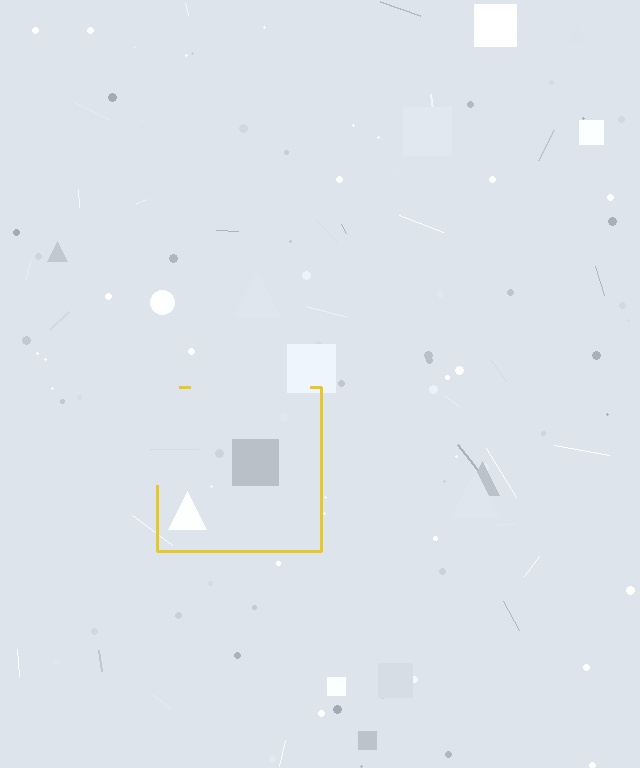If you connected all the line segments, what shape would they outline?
They would outline a square.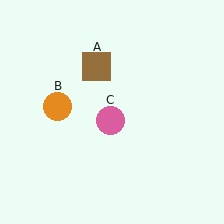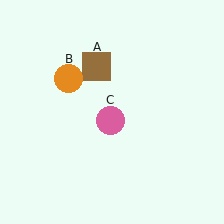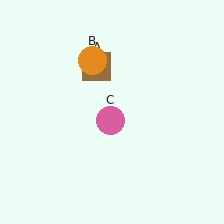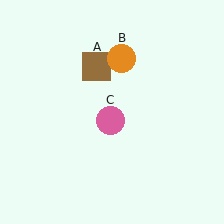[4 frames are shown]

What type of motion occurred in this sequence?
The orange circle (object B) rotated clockwise around the center of the scene.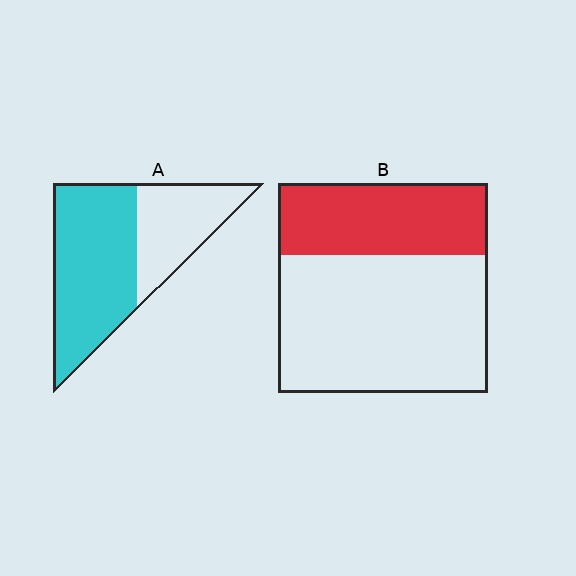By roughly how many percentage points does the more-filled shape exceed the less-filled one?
By roughly 30 percentage points (A over B).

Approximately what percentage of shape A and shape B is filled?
A is approximately 65% and B is approximately 35%.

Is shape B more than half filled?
No.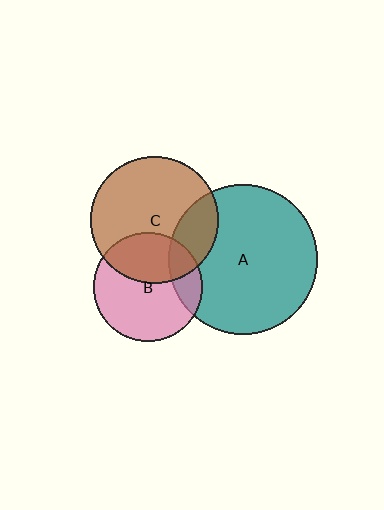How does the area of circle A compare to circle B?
Approximately 1.9 times.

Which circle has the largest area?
Circle A (teal).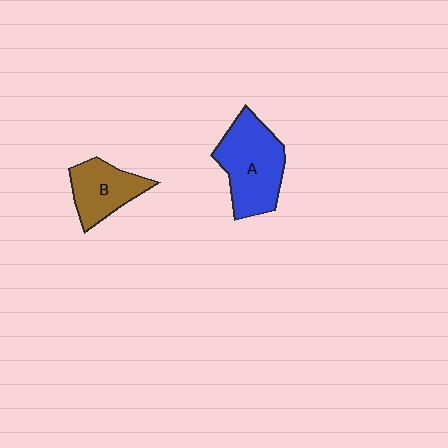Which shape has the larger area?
Shape A (blue).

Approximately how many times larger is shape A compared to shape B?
Approximately 1.5 times.